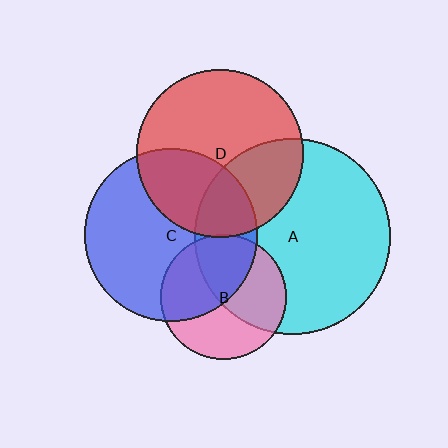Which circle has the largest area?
Circle A (cyan).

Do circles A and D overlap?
Yes.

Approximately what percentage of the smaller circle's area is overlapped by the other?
Approximately 35%.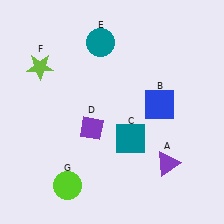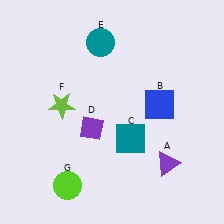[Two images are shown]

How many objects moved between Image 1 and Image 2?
1 object moved between the two images.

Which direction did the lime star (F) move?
The lime star (F) moved down.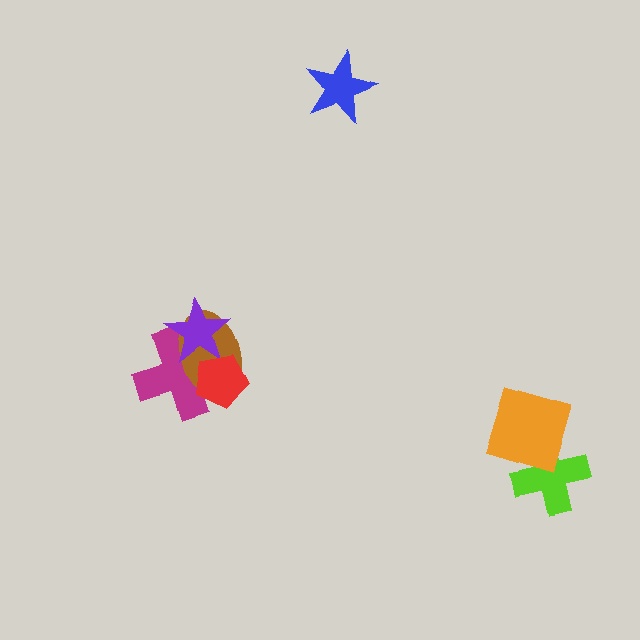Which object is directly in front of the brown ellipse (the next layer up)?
The purple star is directly in front of the brown ellipse.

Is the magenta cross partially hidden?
Yes, it is partially covered by another shape.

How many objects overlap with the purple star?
3 objects overlap with the purple star.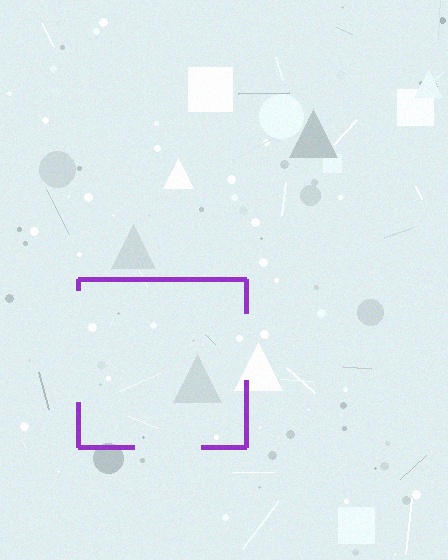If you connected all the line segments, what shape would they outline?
They would outline a square.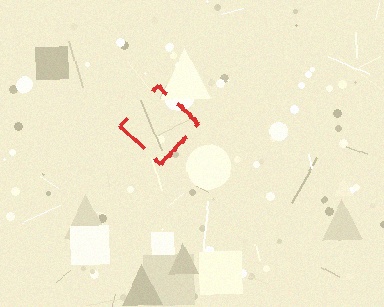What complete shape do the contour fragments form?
The contour fragments form a diamond.